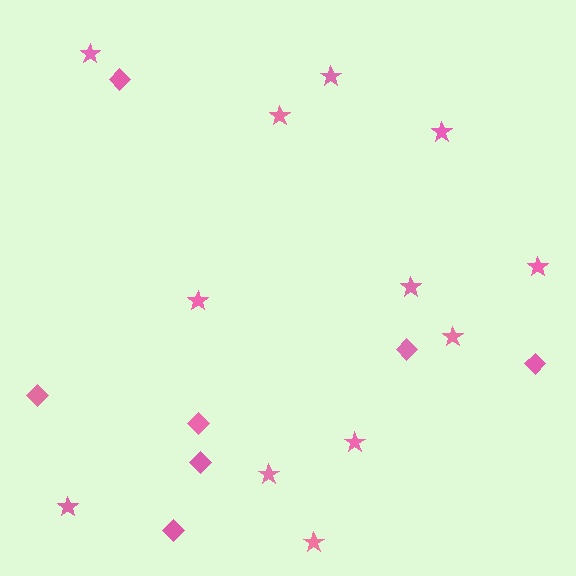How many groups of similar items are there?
There are 2 groups: one group of diamonds (7) and one group of stars (12).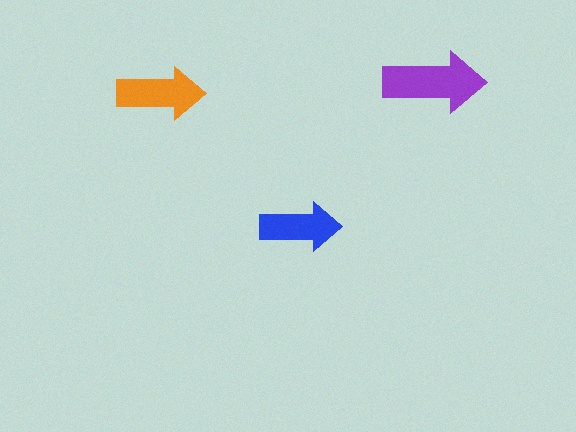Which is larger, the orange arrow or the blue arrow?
The orange one.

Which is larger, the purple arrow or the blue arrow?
The purple one.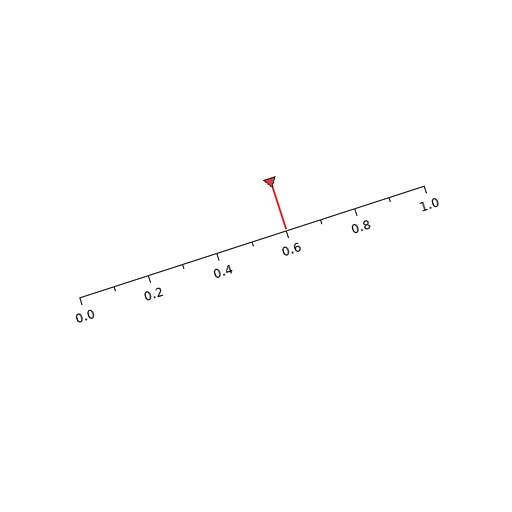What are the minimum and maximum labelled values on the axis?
The axis runs from 0.0 to 1.0.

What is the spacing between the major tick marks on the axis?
The major ticks are spaced 0.2 apart.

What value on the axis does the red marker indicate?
The marker indicates approximately 0.6.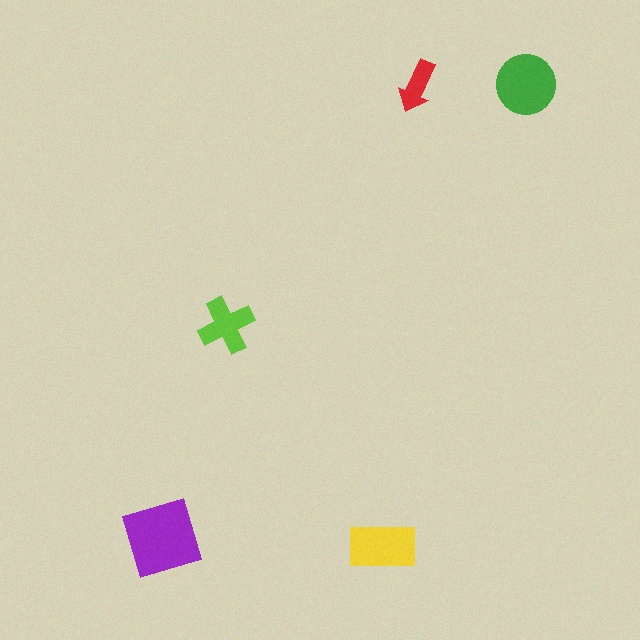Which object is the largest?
The purple diamond.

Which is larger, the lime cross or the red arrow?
The lime cross.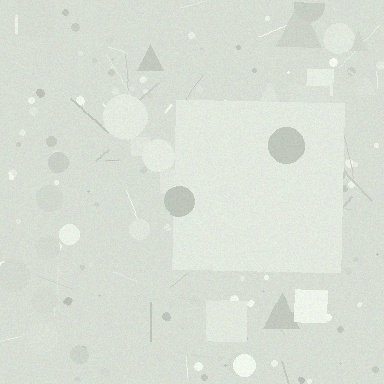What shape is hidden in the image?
A square is hidden in the image.